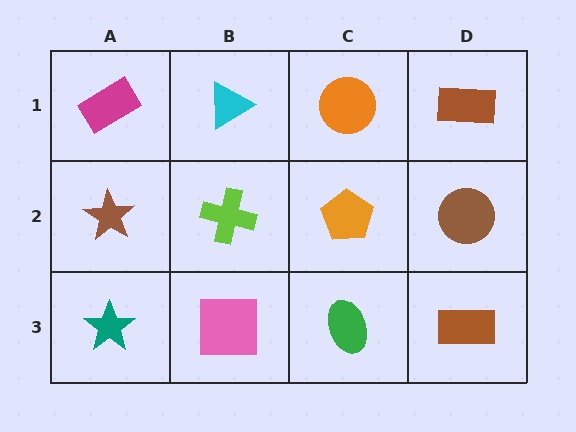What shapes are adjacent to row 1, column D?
A brown circle (row 2, column D), an orange circle (row 1, column C).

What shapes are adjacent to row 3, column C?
An orange pentagon (row 2, column C), a pink square (row 3, column B), a brown rectangle (row 3, column D).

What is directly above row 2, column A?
A magenta rectangle.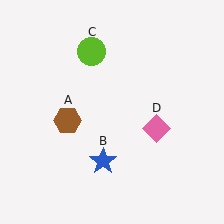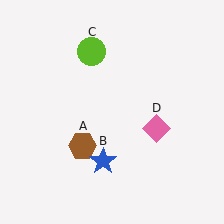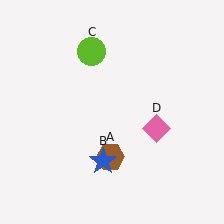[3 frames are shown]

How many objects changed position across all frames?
1 object changed position: brown hexagon (object A).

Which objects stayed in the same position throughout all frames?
Blue star (object B) and lime circle (object C) and pink diamond (object D) remained stationary.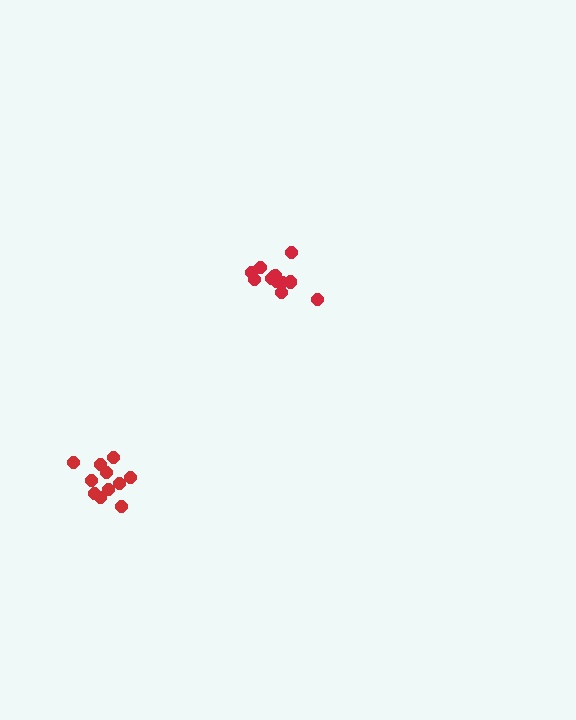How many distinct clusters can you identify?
There are 2 distinct clusters.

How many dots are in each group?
Group 1: 12 dots, Group 2: 11 dots (23 total).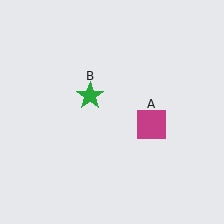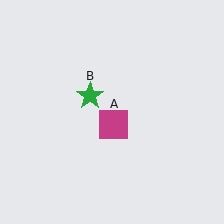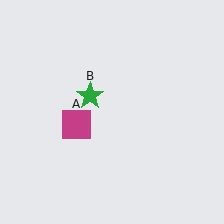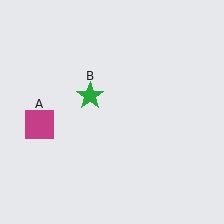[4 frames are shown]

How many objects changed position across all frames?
1 object changed position: magenta square (object A).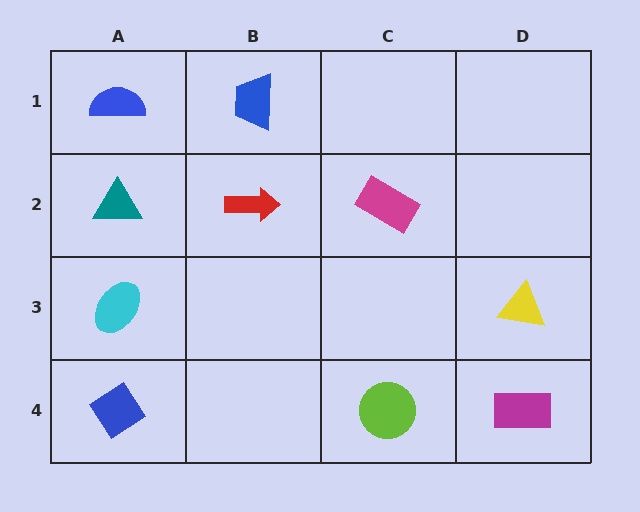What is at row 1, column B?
A blue trapezoid.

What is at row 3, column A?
A cyan ellipse.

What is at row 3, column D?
A yellow triangle.